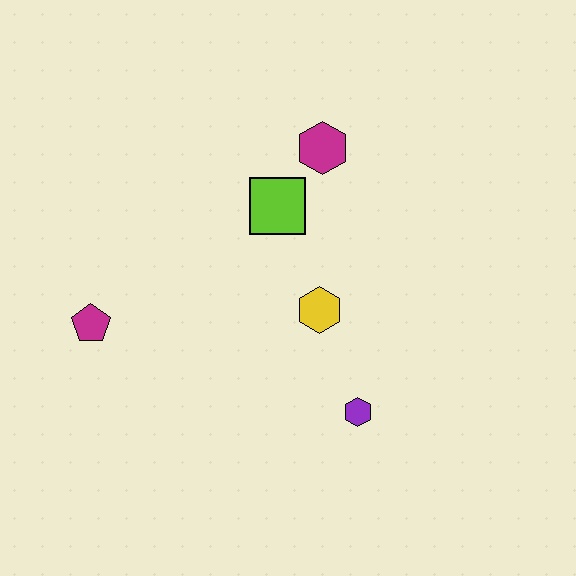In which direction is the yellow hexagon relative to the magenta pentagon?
The yellow hexagon is to the right of the magenta pentagon.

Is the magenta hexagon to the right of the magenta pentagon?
Yes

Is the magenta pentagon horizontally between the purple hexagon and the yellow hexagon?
No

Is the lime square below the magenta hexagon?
Yes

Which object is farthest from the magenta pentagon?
The magenta hexagon is farthest from the magenta pentagon.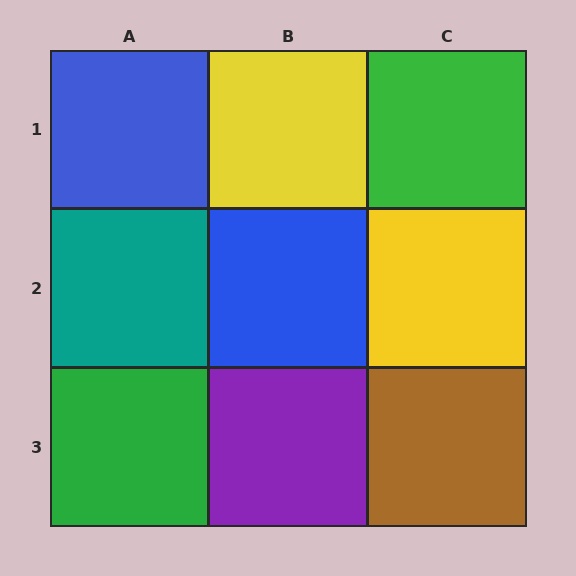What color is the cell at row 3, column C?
Brown.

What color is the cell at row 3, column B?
Purple.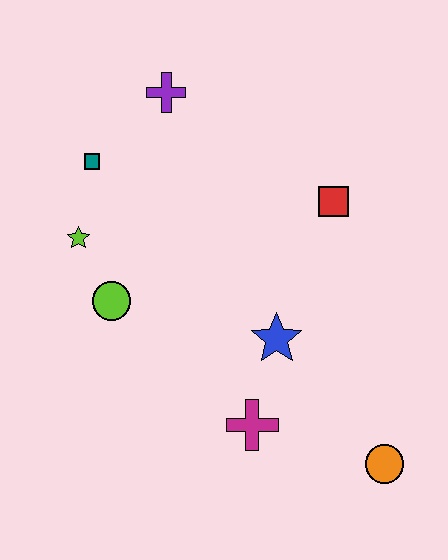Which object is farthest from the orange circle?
The purple cross is farthest from the orange circle.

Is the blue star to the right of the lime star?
Yes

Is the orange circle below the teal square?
Yes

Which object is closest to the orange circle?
The magenta cross is closest to the orange circle.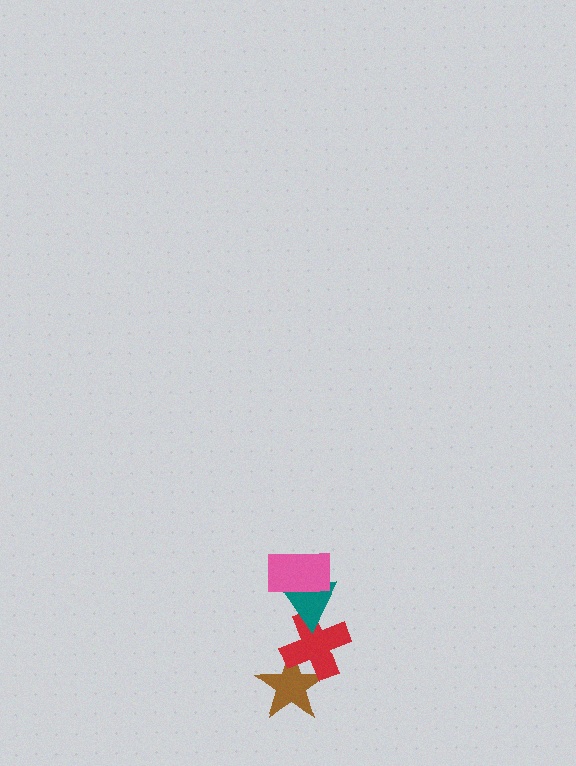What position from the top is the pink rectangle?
The pink rectangle is 1st from the top.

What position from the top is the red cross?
The red cross is 3rd from the top.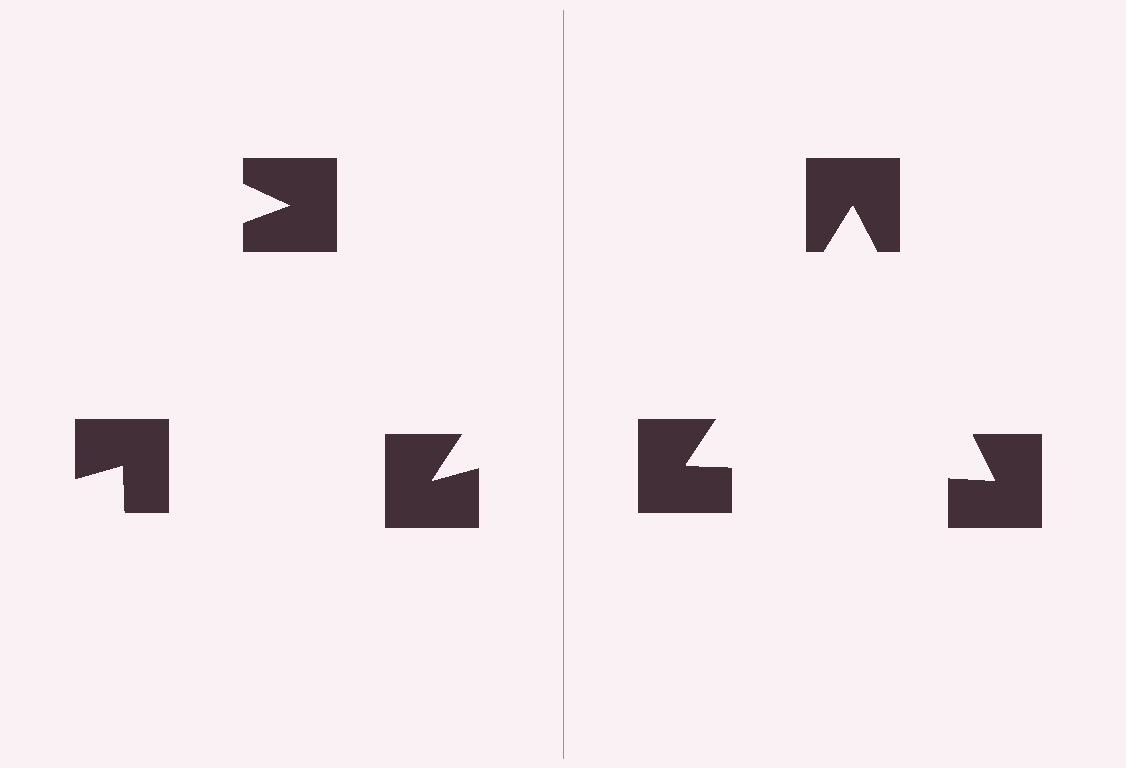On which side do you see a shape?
An illusory triangle appears on the right side. On the left side the wedge cuts are rotated, so no coherent shape forms.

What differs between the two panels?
The notched squares are positioned identically on both sides; only the wedge orientations differ. On the right they align to a triangle; on the left they are misaligned.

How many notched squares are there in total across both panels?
6 — 3 on each side.